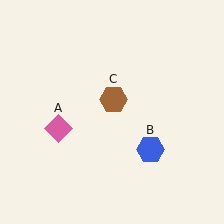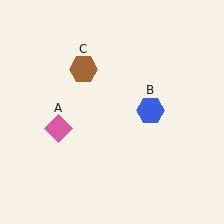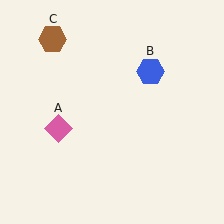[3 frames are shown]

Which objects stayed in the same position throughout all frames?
Pink diamond (object A) remained stationary.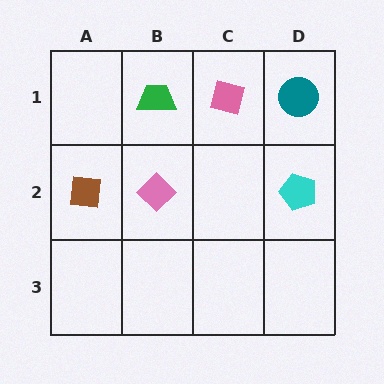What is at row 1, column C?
A pink square.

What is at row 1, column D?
A teal circle.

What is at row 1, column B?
A green trapezoid.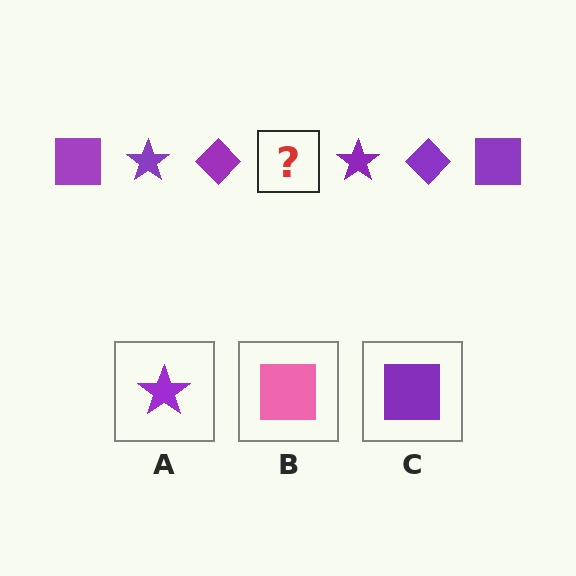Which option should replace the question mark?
Option C.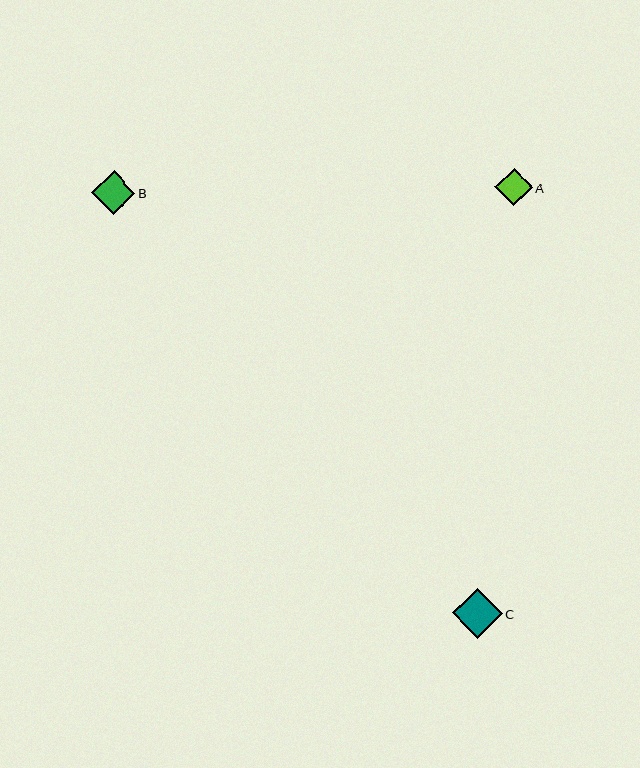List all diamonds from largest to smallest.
From largest to smallest: C, B, A.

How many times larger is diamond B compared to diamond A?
Diamond B is approximately 1.2 times the size of diamond A.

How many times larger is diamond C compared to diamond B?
Diamond C is approximately 1.1 times the size of diamond B.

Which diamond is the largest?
Diamond C is the largest with a size of approximately 50 pixels.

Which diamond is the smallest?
Diamond A is the smallest with a size of approximately 38 pixels.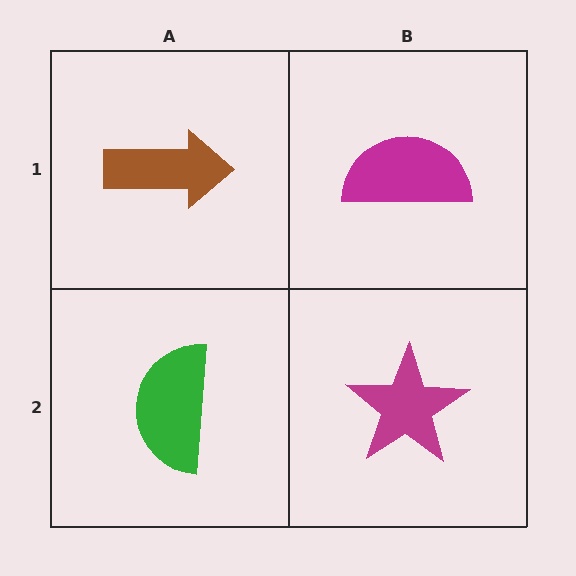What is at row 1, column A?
A brown arrow.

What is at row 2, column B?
A magenta star.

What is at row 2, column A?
A green semicircle.